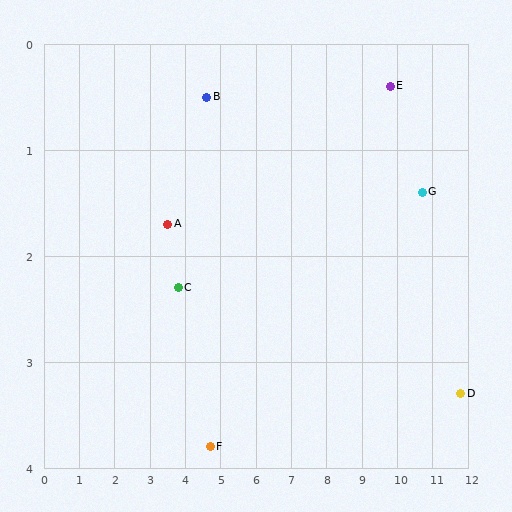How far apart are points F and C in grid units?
Points F and C are about 1.7 grid units apart.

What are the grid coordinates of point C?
Point C is at approximately (3.8, 2.3).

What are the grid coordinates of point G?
Point G is at approximately (10.7, 1.4).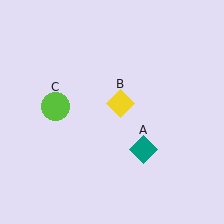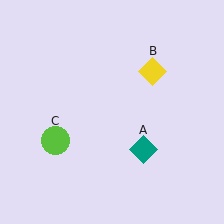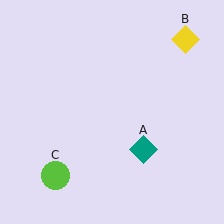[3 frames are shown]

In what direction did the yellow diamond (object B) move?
The yellow diamond (object B) moved up and to the right.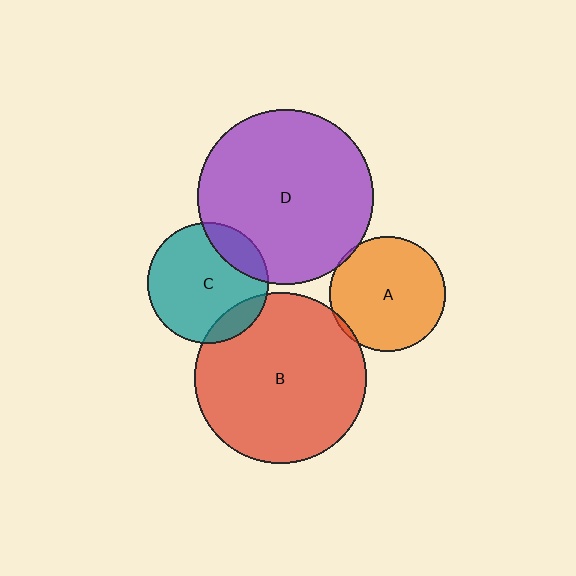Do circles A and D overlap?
Yes.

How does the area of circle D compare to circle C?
Approximately 2.1 times.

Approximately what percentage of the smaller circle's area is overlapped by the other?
Approximately 5%.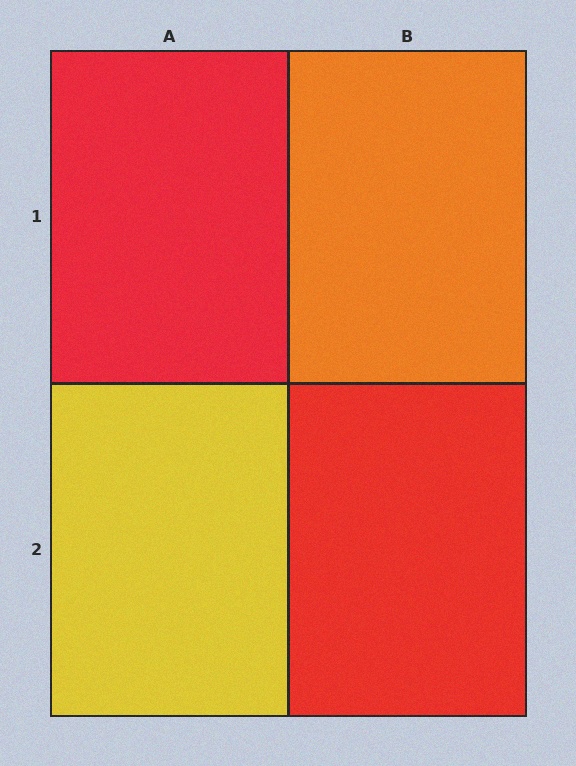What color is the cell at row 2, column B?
Red.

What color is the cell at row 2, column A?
Yellow.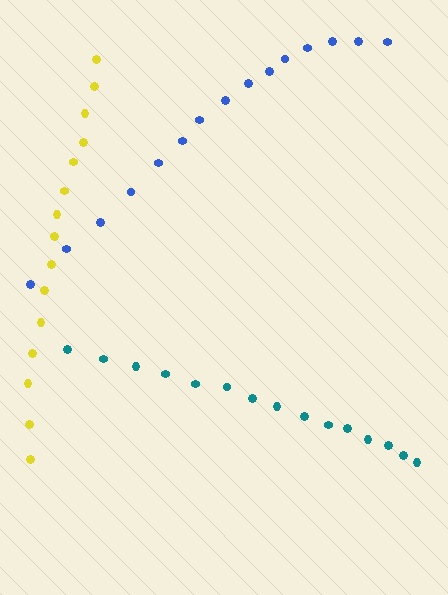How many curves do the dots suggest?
There are 3 distinct paths.